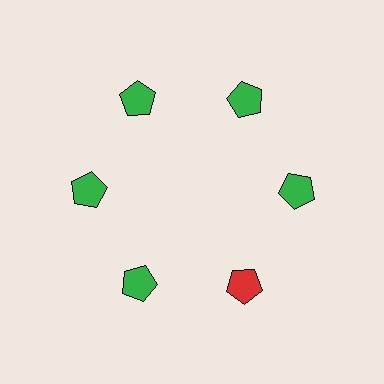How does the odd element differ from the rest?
It has a different color: red instead of green.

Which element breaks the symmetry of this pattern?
The red pentagon at roughly the 5 o'clock position breaks the symmetry. All other shapes are green pentagons.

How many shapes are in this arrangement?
There are 6 shapes arranged in a ring pattern.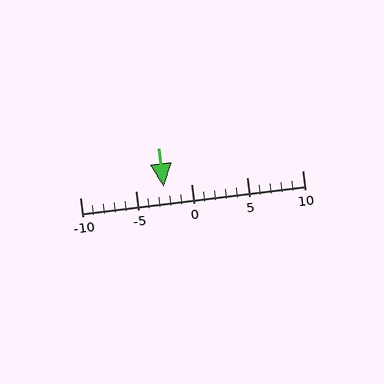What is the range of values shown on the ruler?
The ruler shows values from -10 to 10.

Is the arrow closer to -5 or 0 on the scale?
The arrow is closer to 0.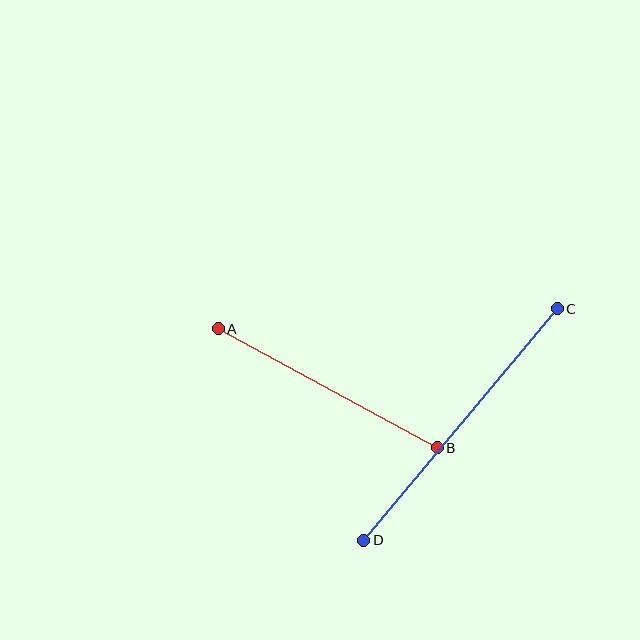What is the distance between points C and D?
The distance is approximately 302 pixels.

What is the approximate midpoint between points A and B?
The midpoint is at approximately (328, 388) pixels.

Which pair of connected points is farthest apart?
Points C and D are farthest apart.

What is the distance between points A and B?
The distance is approximately 250 pixels.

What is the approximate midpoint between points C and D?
The midpoint is at approximately (460, 425) pixels.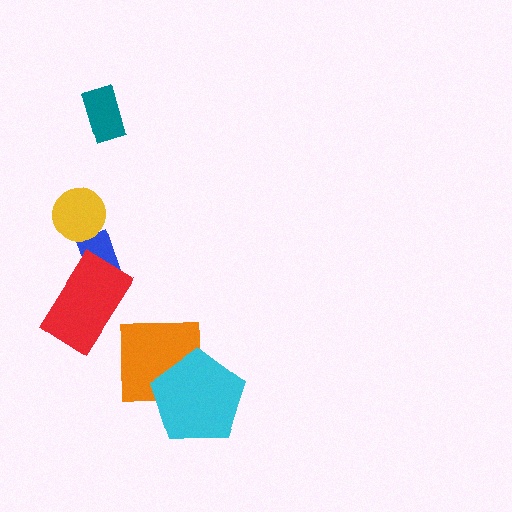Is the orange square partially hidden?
Yes, it is partially covered by another shape.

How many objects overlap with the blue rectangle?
1 object overlaps with the blue rectangle.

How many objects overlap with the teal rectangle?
0 objects overlap with the teal rectangle.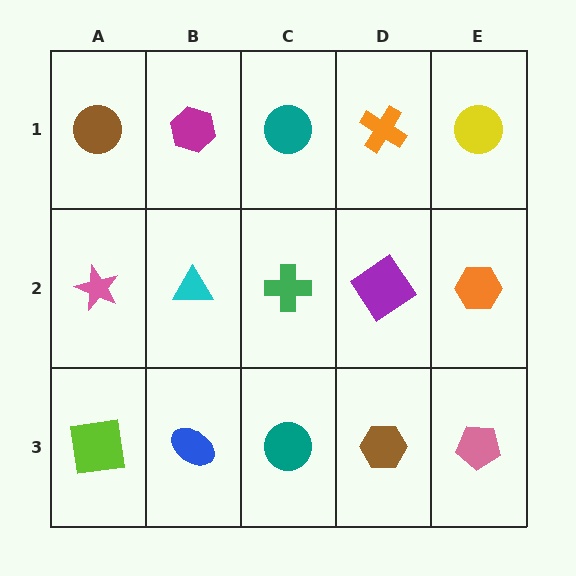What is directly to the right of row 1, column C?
An orange cross.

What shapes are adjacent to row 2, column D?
An orange cross (row 1, column D), a brown hexagon (row 3, column D), a green cross (row 2, column C), an orange hexagon (row 2, column E).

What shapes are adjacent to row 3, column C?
A green cross (row 2, column C), a blue ellipse (row 3, column B), a brown hexagon (row 3, column D).